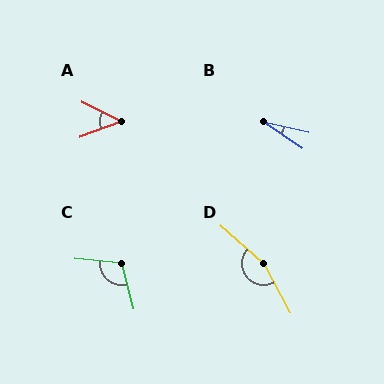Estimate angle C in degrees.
Approximately 110 degrees.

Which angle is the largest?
D, at approximately 160 degrees.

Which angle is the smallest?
B, at approximately 22 degrees.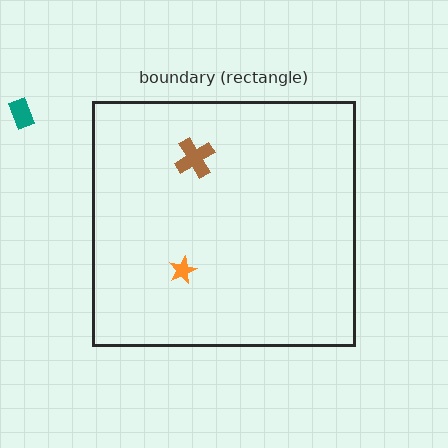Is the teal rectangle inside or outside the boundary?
Outside.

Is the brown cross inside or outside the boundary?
Inside.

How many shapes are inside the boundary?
2 inside, 1 outside.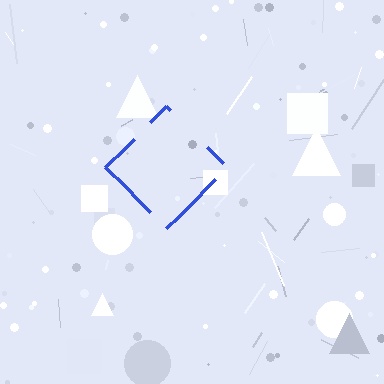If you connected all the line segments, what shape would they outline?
They would outline a diamond.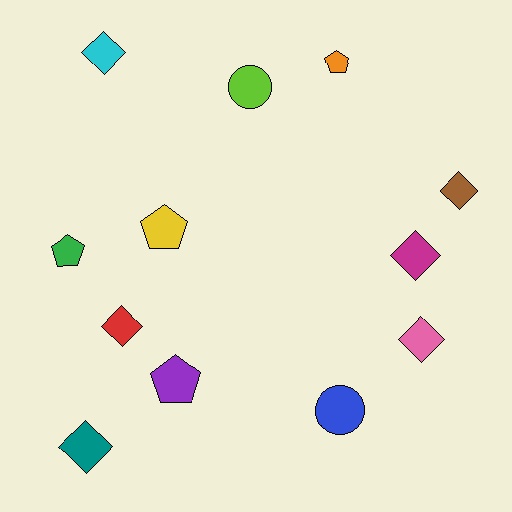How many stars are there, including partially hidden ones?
There are no stars.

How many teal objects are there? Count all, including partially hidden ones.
There is 1 teal object.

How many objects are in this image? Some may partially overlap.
There are 12 objects.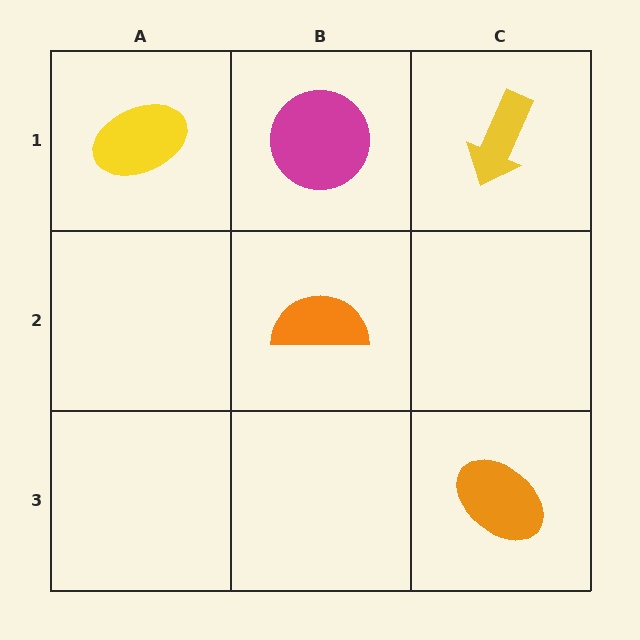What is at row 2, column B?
An orange semicircle.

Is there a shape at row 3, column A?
No, that cell is empty.